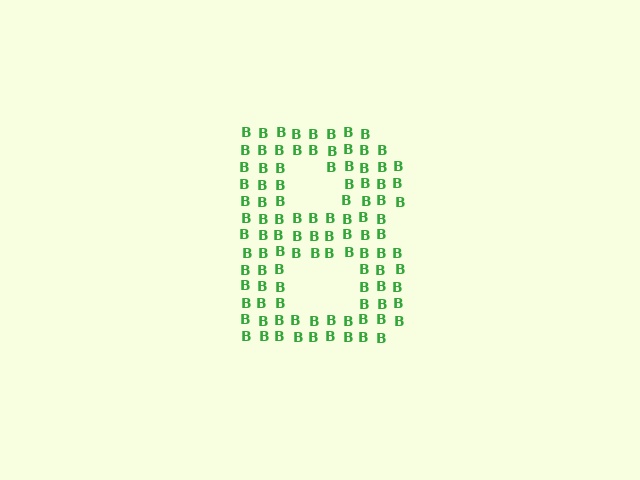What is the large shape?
The large shape is the letter B.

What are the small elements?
The small elements are letter B's.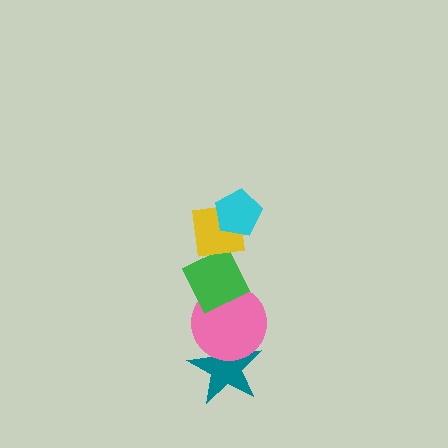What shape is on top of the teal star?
The pink circle is on top of the teal star.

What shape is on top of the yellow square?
The cyan pentagon is on top of the yellow square.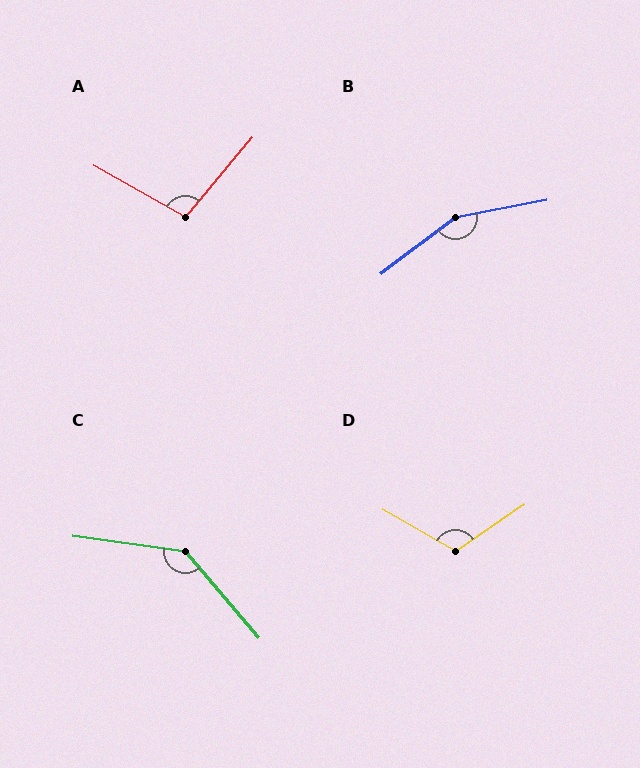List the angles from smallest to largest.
A (101°), D (116°), C (139°), B (153°).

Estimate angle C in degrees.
Approximately 139 degrees.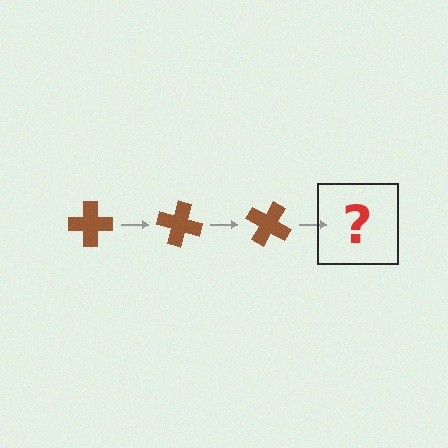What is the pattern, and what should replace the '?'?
The pattern is that the cross rotates 15 degrees each step. The '?' should be a brown cross rotated 45 degrees.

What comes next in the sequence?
The next element should be a brown cross rotated 45 degrees.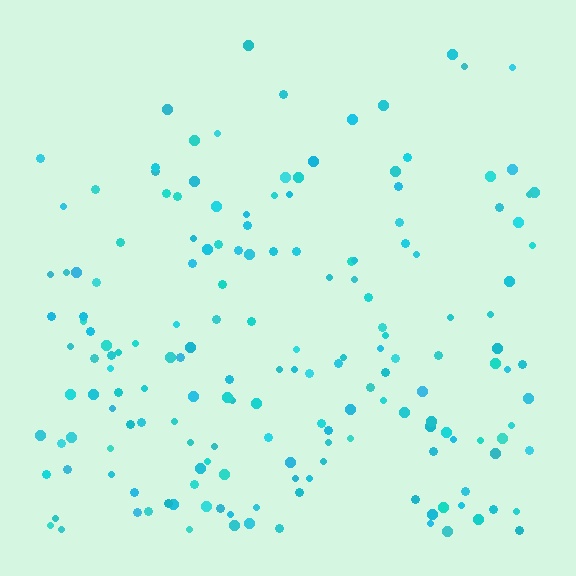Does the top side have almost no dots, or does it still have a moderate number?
Still a moderate number, just noticeably fewer than the bottom.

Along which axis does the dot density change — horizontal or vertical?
Vertical.